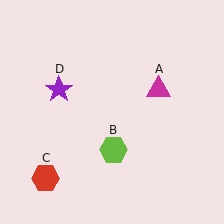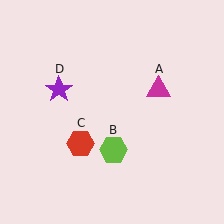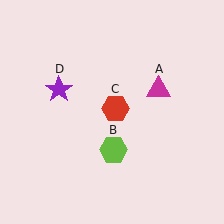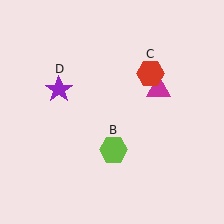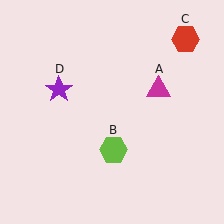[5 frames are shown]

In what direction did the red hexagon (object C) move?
The red hexagon (object C) moved up and to the right.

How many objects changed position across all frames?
1 object changed position: red hexagon (object C).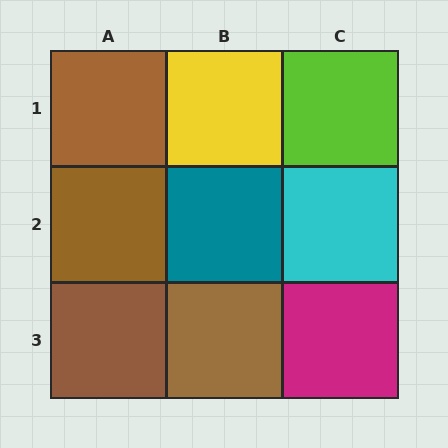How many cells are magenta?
1 cell is magenta.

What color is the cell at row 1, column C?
Lime.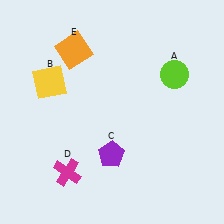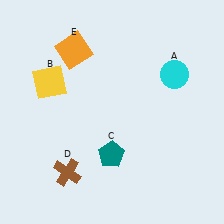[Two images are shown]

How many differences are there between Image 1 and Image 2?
There are 3 differences between the two images.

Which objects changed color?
A changed from lime to cyan. C changed from purple to teal. D changed from magenta to brown.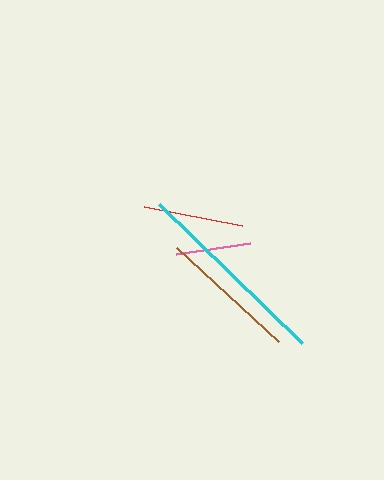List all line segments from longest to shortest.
From longest to shortest: cyan, brown, red, pink.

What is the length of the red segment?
The red segment is approximately 100 pixels long.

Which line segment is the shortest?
The pink line is the shortest at approximately 76 pixels.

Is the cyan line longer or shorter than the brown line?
The cyan line is longer than the brown line.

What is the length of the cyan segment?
The cyan segment is approximately 199 pixels long.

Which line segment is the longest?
The cyan line is the longest at approximately 199 pixels.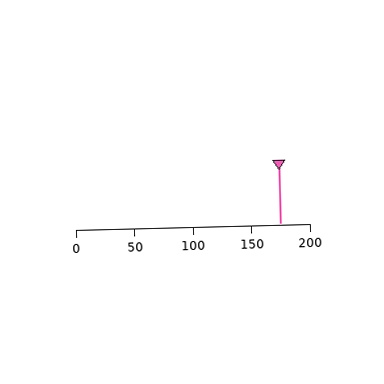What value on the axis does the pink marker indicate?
The marker indicates approximately 175.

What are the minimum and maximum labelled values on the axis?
The axis runs from 0 to 200.